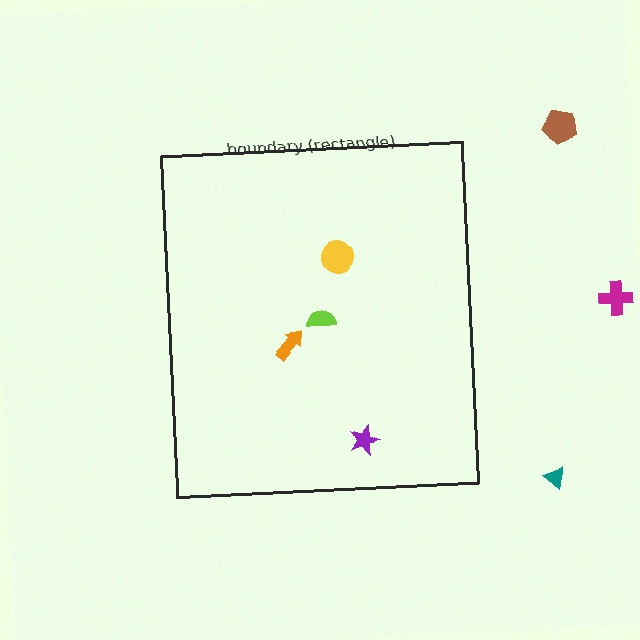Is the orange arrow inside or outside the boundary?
Inside.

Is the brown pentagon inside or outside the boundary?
Outside.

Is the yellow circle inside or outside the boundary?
Inside.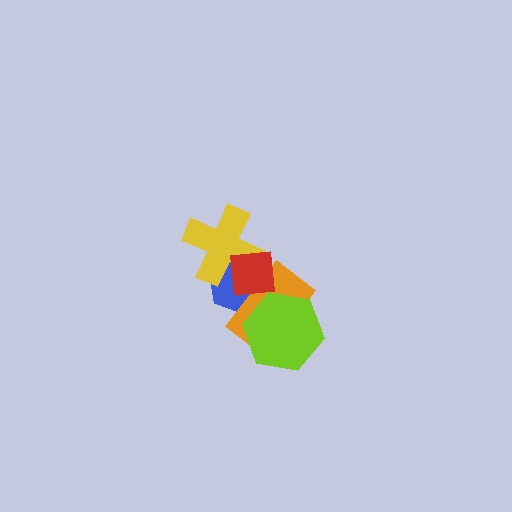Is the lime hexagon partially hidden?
No, no other shape covers it.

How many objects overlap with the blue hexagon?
4 objects overlap with the blue hexagon.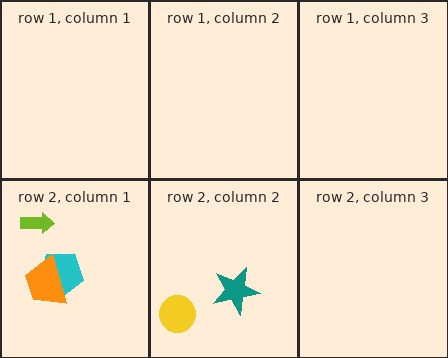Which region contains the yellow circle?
The row 2, column 2 region.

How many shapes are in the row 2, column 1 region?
3.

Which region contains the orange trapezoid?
The row 2, column 1 region.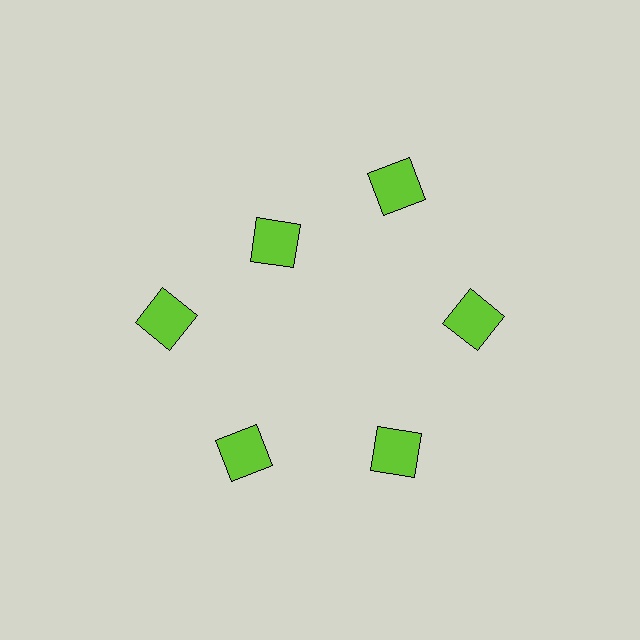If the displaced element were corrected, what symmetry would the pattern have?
It would have 6-fold rotational symmetry — the pattern would map onto itself every 60 degrees.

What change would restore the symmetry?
The symmetry would be restored by moving it outward, back onto the ring so that all 6 squares sit at equal angles and equal distance from the center.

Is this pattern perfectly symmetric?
No. The 6 lime squares are arranged in a ring, but one element near the 11 o'clock position is pulled inward toward the center, breaking the 6-fold rotational symmetry.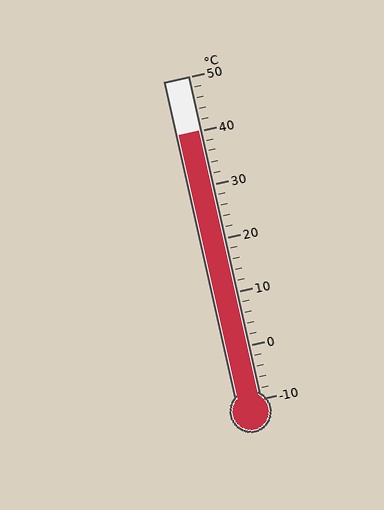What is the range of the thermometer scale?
The thermometer scale ranges from -10°C to 50°C.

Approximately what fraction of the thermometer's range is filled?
The thermometer is filled to approximately 85% of its range.